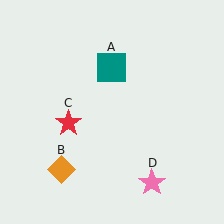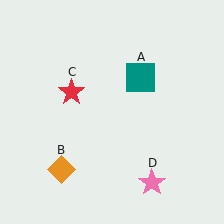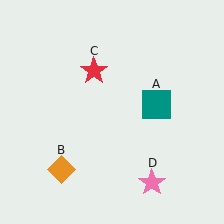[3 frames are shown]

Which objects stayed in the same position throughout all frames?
Orange diamond (object B) and pink star (object D) remained stationary.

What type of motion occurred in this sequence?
The teal square (object A), red star (object C) rotated clockwise around the center of the scene.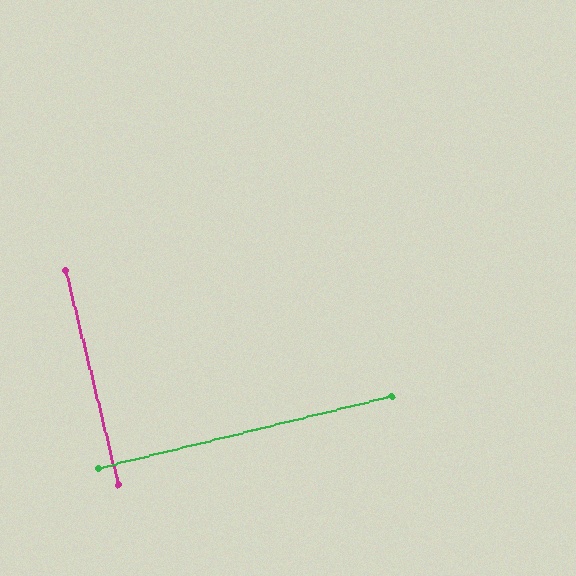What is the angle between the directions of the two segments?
Approximately 90 degrees.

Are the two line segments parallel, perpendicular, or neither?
Perpendicular — they meet at approximately 90°.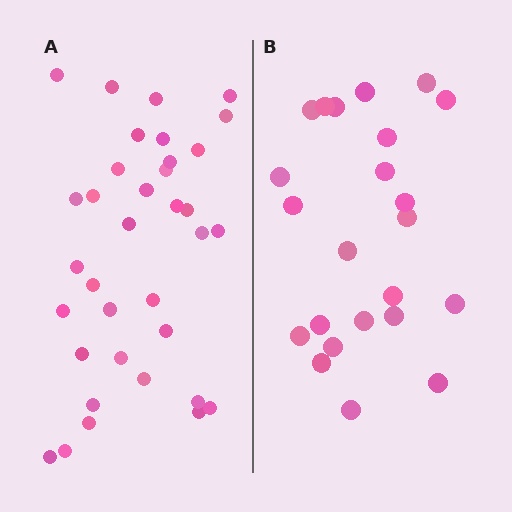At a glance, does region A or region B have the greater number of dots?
Region A (the left region) has more dots.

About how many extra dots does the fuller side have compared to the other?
Region A has roughly 12 or so more dots than region B.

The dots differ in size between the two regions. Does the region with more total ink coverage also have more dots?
No. Region B has more total ink coverage because its dots are larger, but region A actually contains more individual dots. Total area can be misleading — the number of items is what matters here.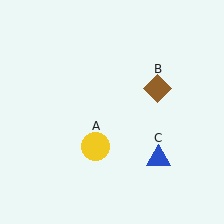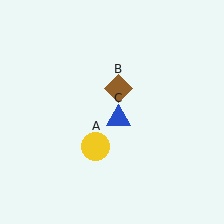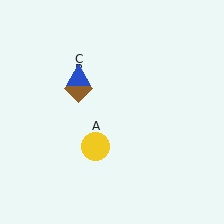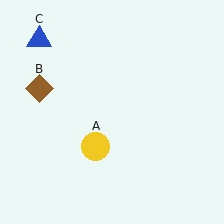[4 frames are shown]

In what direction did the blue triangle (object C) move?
The blue triangle (object C) moved up and to the left.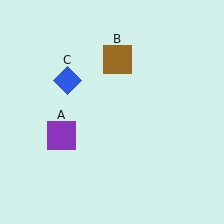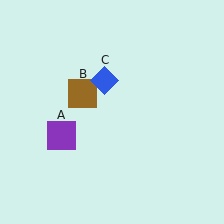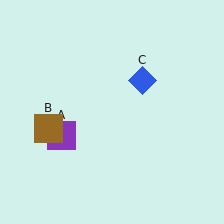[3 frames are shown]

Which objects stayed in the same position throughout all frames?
Purple square (object A) remained stationary.